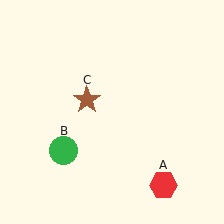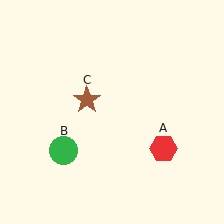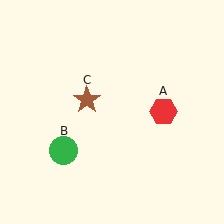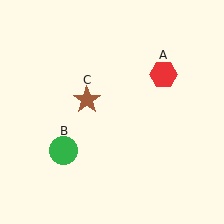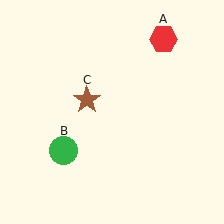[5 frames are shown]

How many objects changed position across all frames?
1 object changed position: red hexagon (object A).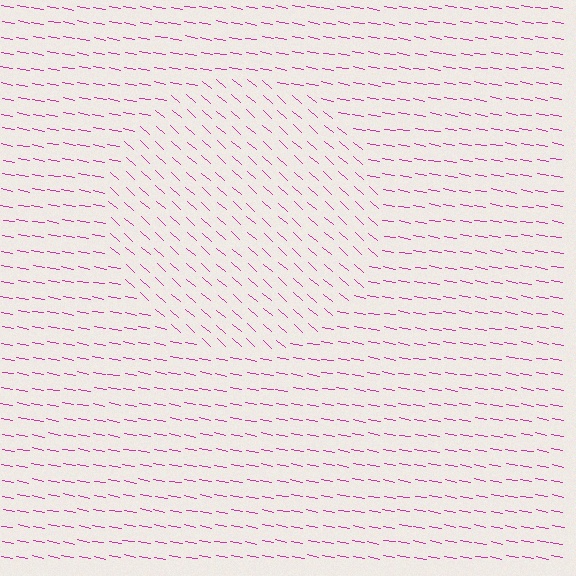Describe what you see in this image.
The image is filled with small magenta line segments. A circle region in the image has lines oriented differently from the surrounding lines, creating a visible texture boundary.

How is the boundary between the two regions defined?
The boundary is defined purely by a change in line orientation (approximately 31 degrees difference). All lines are the same color and thickness.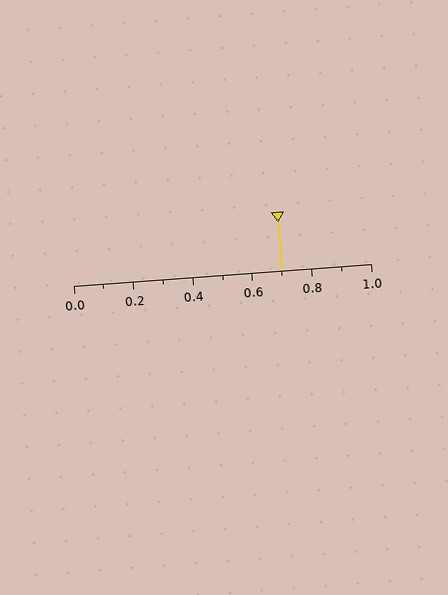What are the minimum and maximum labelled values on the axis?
The axis runs from 0.0 to 1.0.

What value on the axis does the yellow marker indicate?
The marker indicates approximately 0.7.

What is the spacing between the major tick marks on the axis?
The major ticks are spaced 0.2 apart.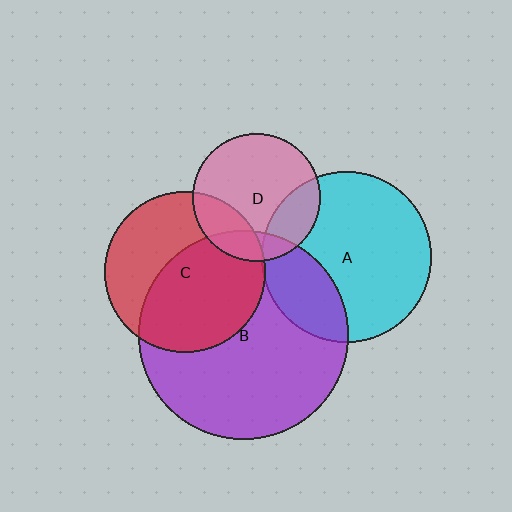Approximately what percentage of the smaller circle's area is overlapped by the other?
Approximately 5%.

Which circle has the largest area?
Circle B (purple).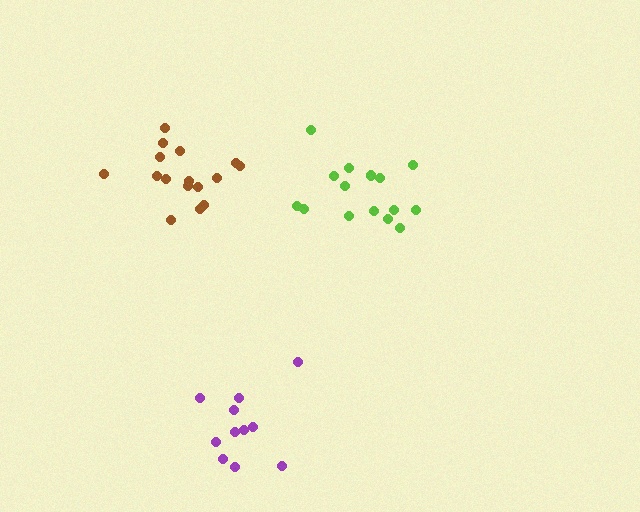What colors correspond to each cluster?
The clusters are colored: brown, purple, lime.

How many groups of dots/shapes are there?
There are 3 groups.